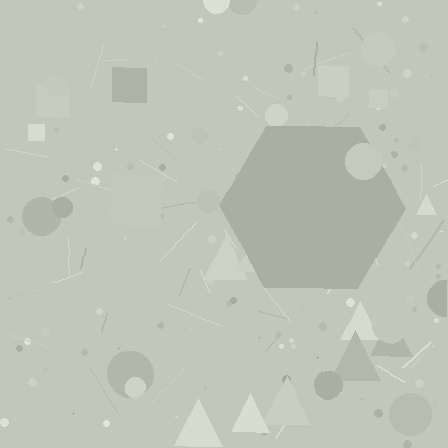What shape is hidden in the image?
A hexagon is hidden in the image.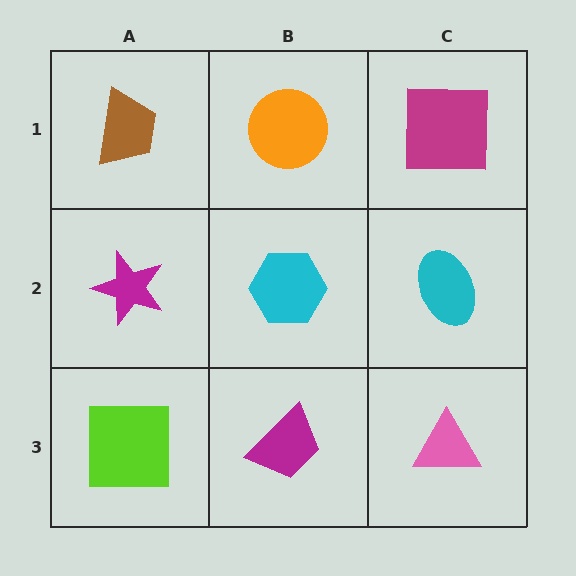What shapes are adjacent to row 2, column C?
A magenta square (row 1, column C), a pink triangle (row 3, column C), a cyan hexagon (row 2, column B).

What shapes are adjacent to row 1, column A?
A magenta star (row 2, column A), an orange circle (row 1, column B).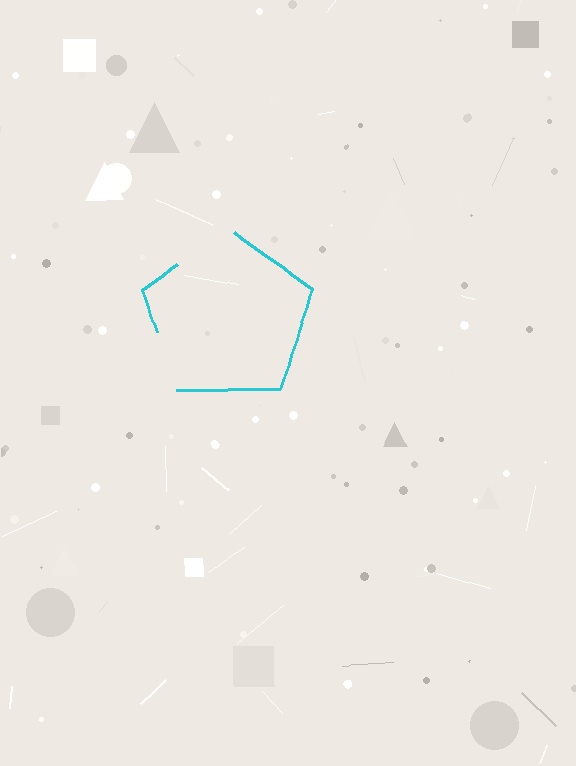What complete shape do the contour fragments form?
The contour fragments form a pentagon.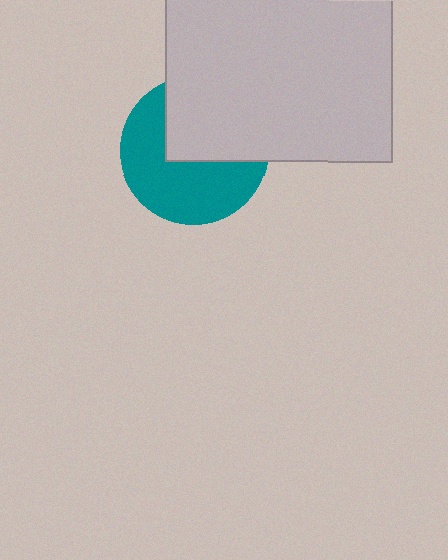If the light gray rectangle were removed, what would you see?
You would see the complete teal circle.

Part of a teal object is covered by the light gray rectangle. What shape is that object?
It is a circle.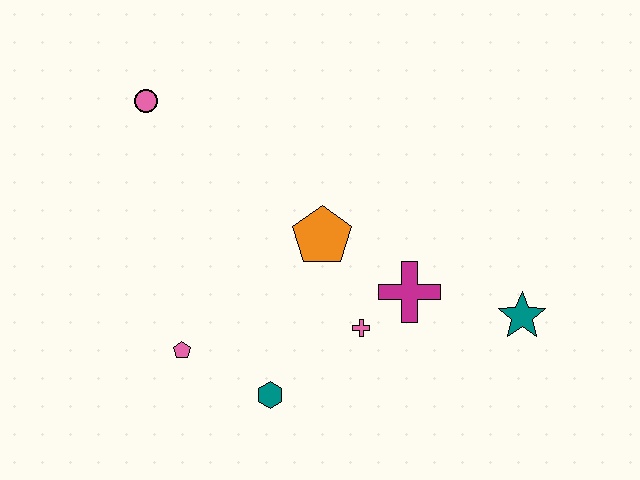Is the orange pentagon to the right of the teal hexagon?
Yes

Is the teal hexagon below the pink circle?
Yes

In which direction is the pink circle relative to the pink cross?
The pink circle is above the pink cross.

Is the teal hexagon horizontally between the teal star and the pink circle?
Yes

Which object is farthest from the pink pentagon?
The teal star is farthest from the pink pentagon.